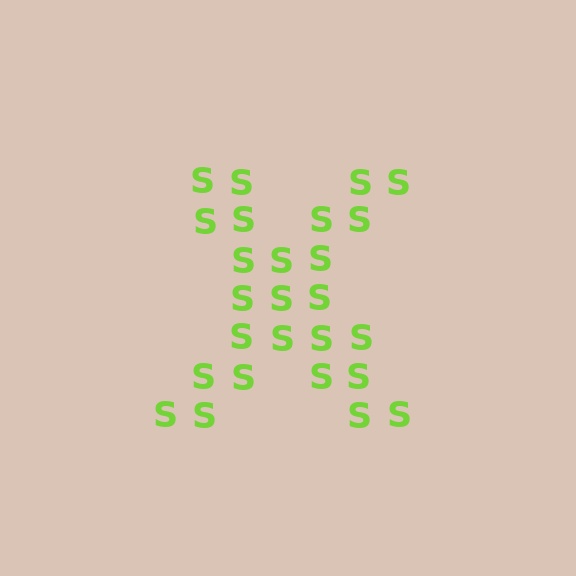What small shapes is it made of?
It is made of small letter S's.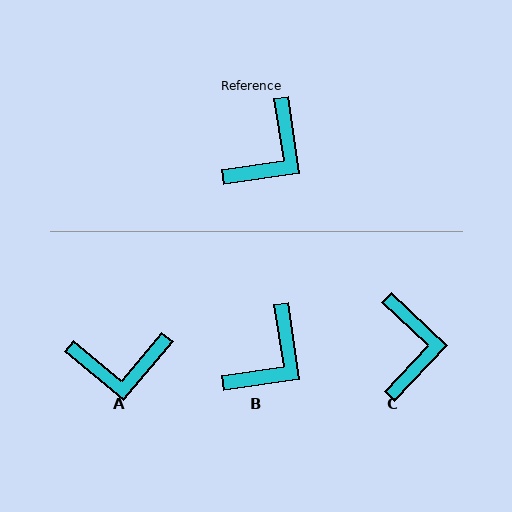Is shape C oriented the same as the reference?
No, it is off by about 38 degrees.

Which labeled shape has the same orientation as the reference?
B.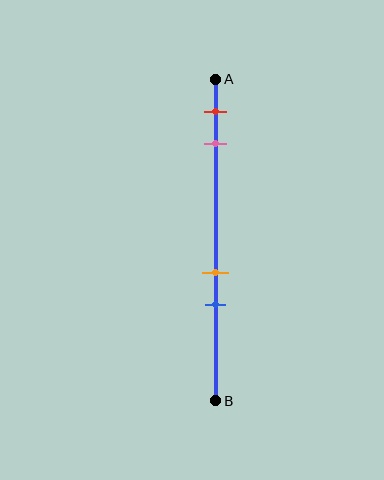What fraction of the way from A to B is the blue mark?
The blue mark is approximately 70% (0.7) of the way from A to B.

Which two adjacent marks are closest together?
The orange and blue marks are the closest adjacent pair.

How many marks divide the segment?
There are 4 marks dividing the segment.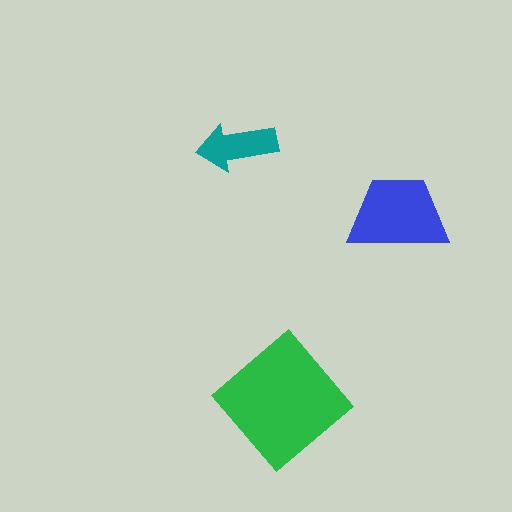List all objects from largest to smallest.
The green diamond, the blue trapezoid, the teal arrow.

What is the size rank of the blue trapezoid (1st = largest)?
2nd.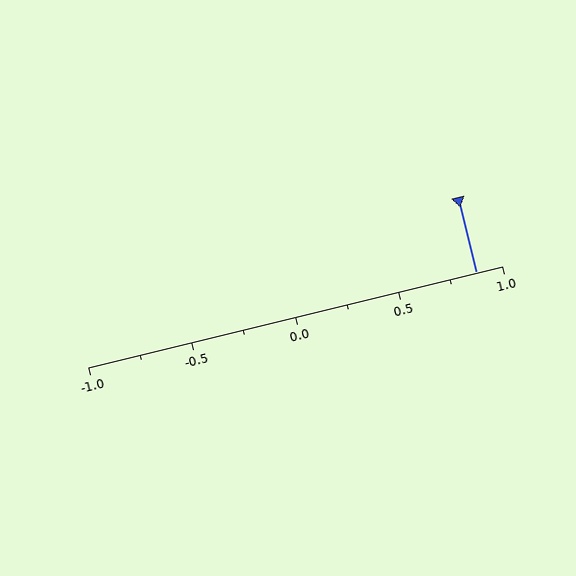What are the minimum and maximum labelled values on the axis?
The axis runs from -1.0 to 1.0.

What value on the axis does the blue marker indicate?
The marker indicates approximately 0.88.